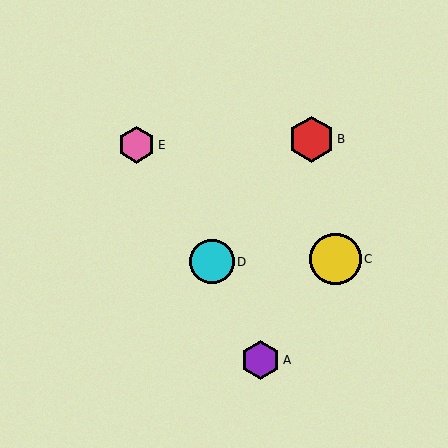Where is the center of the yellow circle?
The center of the yellow circle is at (335, 259).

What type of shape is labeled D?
Shape D is a cyan circle.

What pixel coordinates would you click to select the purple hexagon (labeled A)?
Click at (261, 360) to select the purple hexagon A.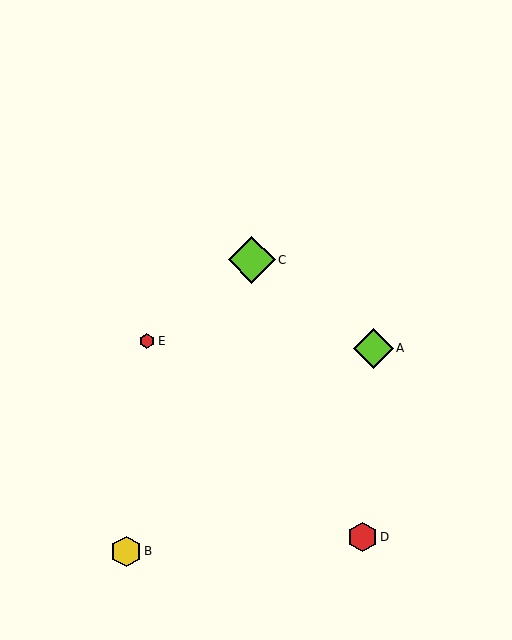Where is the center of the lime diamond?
The center of the lime diamond is at (373, 348).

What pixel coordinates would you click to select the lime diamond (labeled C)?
Click at (252, 260) to select the lime diamond C.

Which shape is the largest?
The lime diamond (labeled C) is the largest.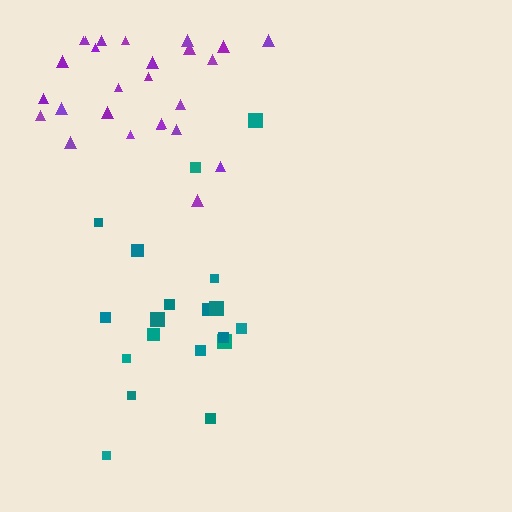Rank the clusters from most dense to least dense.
purple, teal.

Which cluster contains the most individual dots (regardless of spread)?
Purple (27).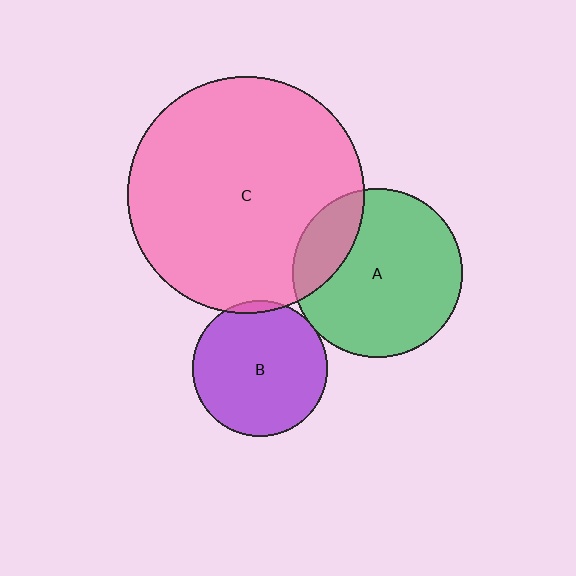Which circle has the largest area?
Circle C (pink).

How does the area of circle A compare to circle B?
Approximately 1.6 times.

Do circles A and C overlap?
Yes.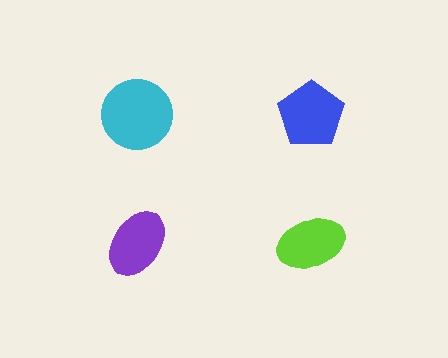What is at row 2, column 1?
A purple ellipse.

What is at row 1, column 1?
A cyan circle.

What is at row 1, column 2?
A blue pentagon.